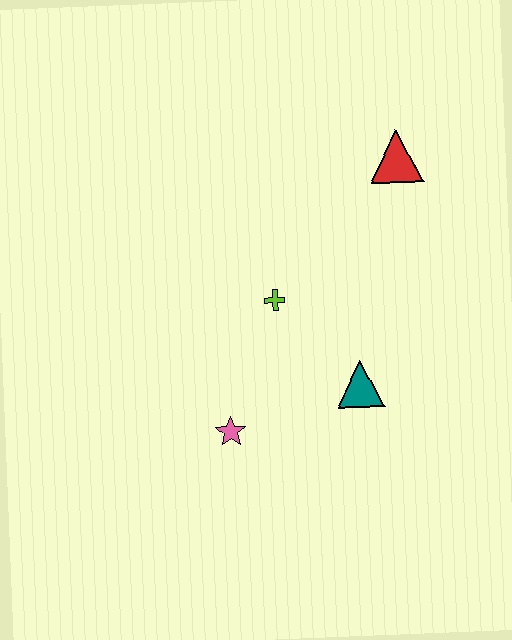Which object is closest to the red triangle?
The lime cross is closest to the red triangle.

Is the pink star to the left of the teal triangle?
Yes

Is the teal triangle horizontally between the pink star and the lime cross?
No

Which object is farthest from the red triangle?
The pink star is farthest from the red triangle.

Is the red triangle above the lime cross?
Yes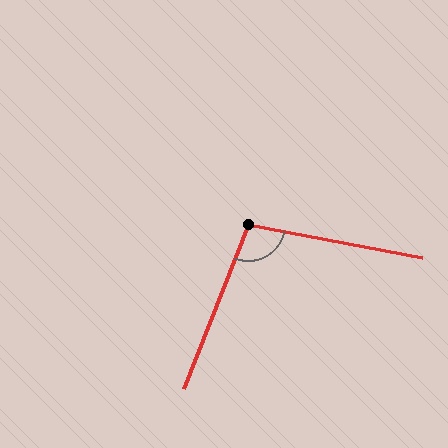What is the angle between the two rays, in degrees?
Approximately 101 degrees.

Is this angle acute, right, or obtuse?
It is obtuse.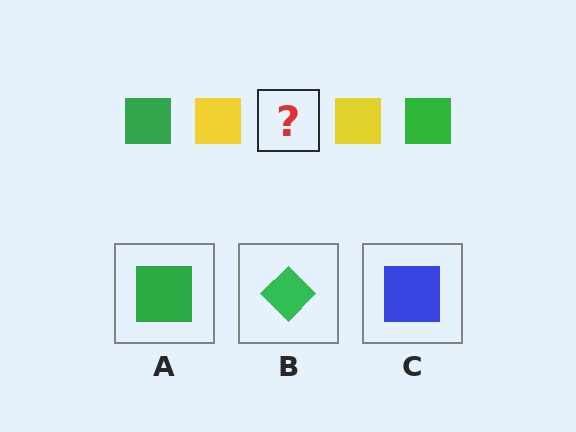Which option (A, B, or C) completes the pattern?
A.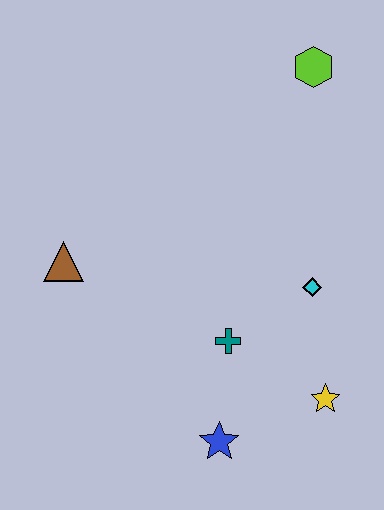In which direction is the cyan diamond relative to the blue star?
The cyan diamond is above the blue star.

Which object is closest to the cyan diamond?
The teal cross is closest to the cyan diamond.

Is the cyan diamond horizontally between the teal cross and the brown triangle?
No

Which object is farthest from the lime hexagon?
The blue star is farthest from the lime hexagon.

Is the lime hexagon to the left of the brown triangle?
No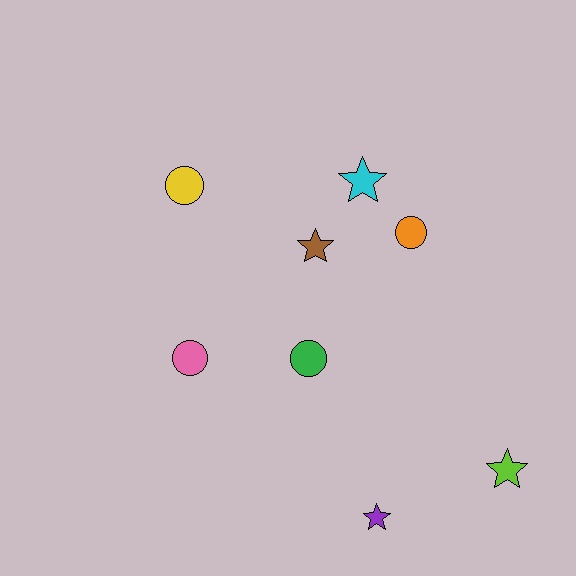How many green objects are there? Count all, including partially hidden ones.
There is 1 green object.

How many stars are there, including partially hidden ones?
There are 4 stars.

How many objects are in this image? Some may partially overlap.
There are 8 objects.